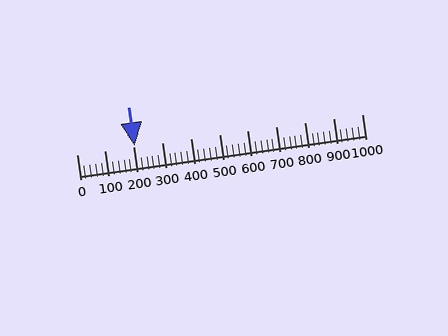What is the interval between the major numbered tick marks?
The major tick marks are spaced 100 units apart.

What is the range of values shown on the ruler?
The ruler shows values from 0 to 1000.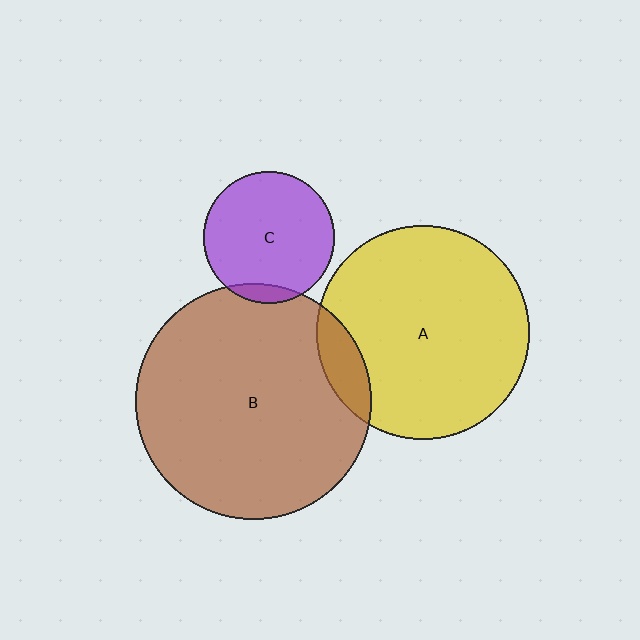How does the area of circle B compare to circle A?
Approximately 1.2 times.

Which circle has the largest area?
Circle B (brown).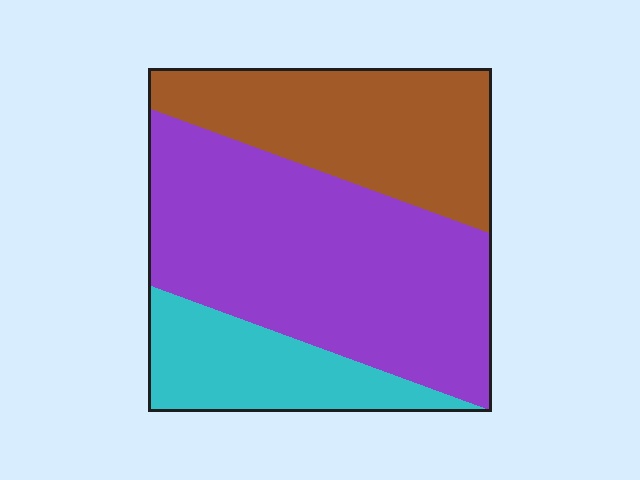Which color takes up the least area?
Cyan, at roughly 20%.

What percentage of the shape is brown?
Brown takes up about one third (1/3) of the shape.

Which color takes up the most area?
Purple, at roughly 50%.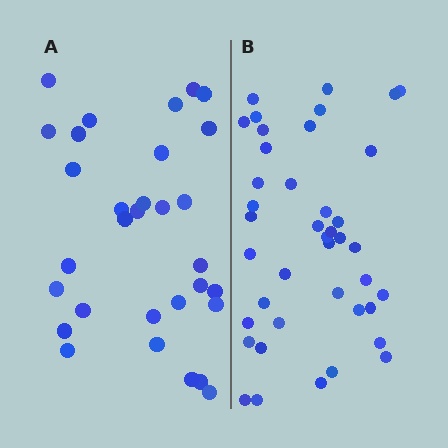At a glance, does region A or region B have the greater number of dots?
Region B (the right region) has more dots.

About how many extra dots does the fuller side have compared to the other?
Region B has roughly 10 or so more dots than region A.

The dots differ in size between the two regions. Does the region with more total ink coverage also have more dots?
No. Region A has more total ink coverage because its dots are larger, but region B actually contains more individual dots. Total area can be misleading — the number of items is what matters here.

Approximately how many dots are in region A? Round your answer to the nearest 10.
About 30 dots. (The exact count is 31, which rounds to 30.)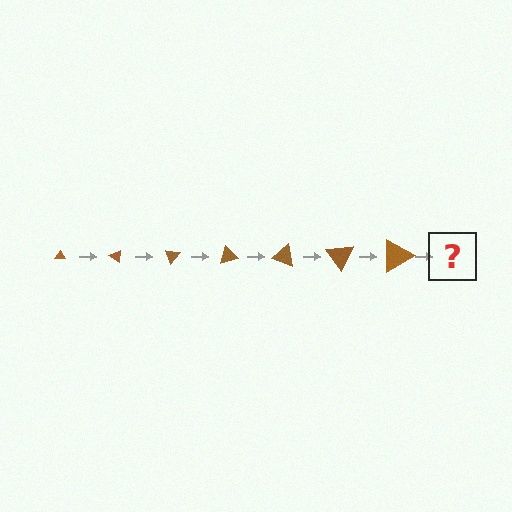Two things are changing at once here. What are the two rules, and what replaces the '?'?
The two rules are that the triangle grows larger each step and it rotates 35 degrees each step. The '?' should be a triangle, larger than the previous one and rotated 245 degrees from the start.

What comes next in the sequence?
The next element should be a triangle, larger than the previous one and rotated 245 degrees from the start.